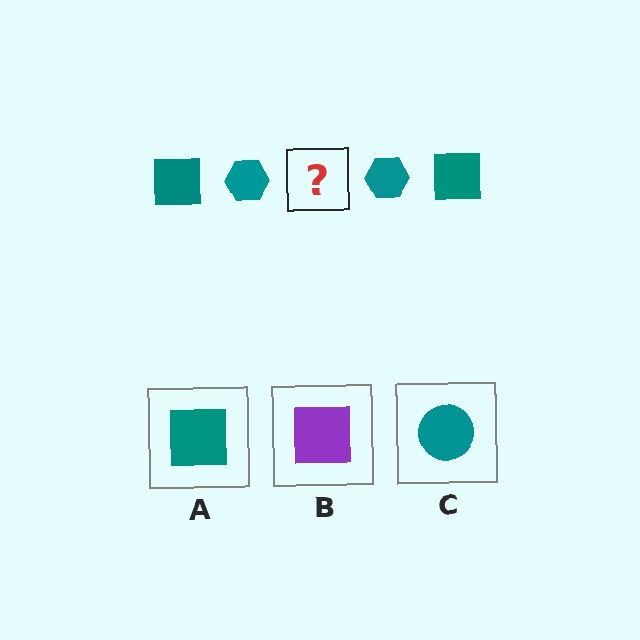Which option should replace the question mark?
Option A.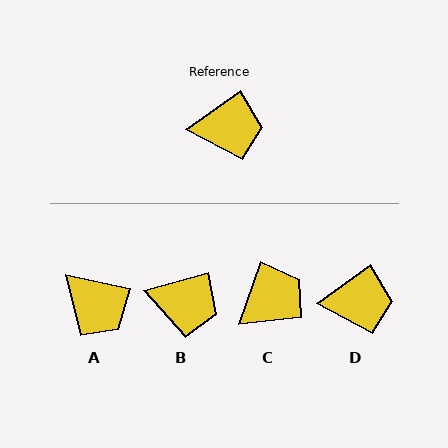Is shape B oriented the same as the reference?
No, it is off by about 21 degrees.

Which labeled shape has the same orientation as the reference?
D.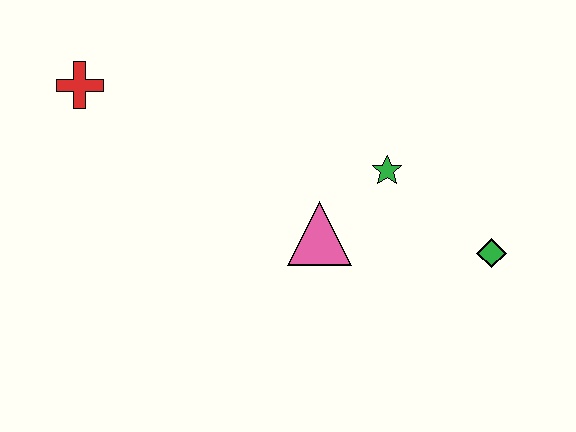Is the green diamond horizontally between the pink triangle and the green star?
No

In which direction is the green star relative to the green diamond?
The green star is to the left of the green diamond.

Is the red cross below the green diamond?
No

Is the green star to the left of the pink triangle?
No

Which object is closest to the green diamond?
The green star is closest to the green diamond.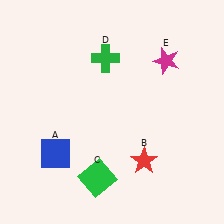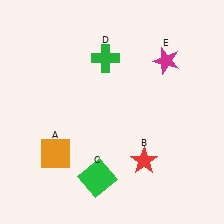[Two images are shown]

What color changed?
The square (A) changed from blue in Image 1 to orange in Image 2.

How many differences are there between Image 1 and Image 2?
There is 1 difference between the two images.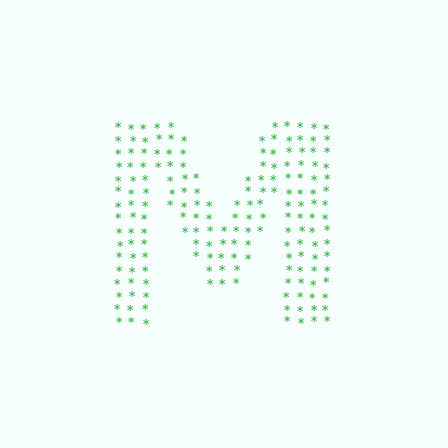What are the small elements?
The small elements are asterisks.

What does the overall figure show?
The overall figure shows the letter M.